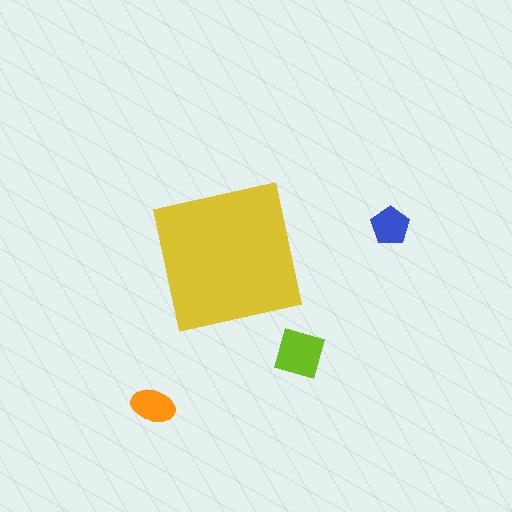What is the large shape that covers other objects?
A yellow square.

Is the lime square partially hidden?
No, the lime square is fully visible.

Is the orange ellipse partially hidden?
No, the orange ellipse is fully visible.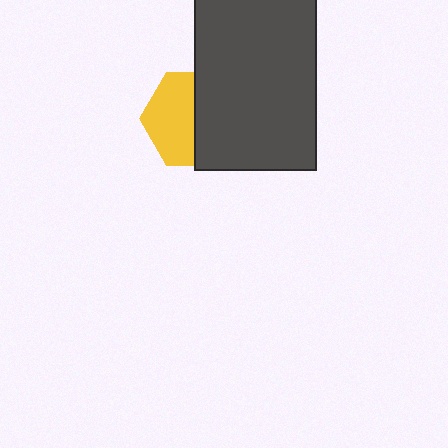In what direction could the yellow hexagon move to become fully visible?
The yellow hexagon could move left. That would shift it out from behind the dark gray rectangle entirely.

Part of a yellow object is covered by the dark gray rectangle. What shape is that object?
It is a hexagon.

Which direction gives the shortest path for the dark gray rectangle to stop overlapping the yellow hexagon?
Moving right gives the shortest separation.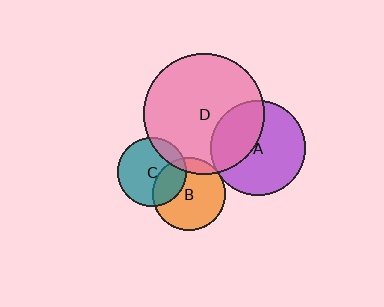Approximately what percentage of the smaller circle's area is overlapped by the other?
Approximately 35%.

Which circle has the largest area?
Circle D (pink).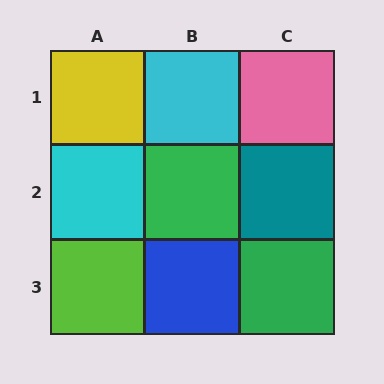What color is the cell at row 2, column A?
Cyan.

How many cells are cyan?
2 cells are cyan.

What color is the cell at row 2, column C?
Teal.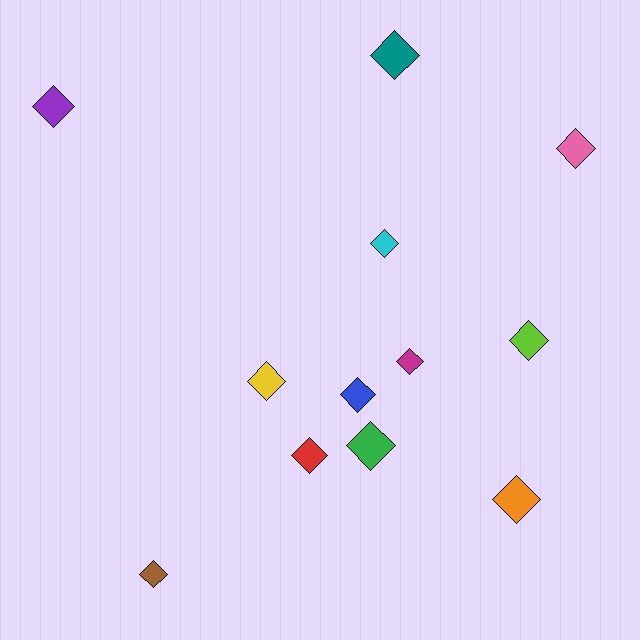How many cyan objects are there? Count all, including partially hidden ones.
There is 1 cyan object.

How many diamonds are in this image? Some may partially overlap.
There are 12 diamonds.